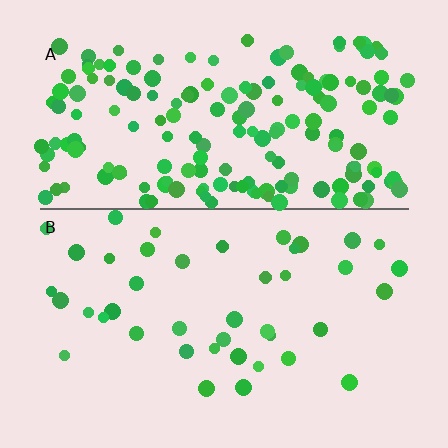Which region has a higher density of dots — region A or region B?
A (the top).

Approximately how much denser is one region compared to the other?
Approximately 4.2× — region A over region B.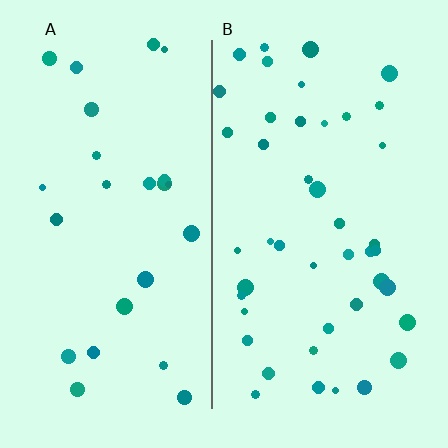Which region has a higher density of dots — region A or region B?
B (the right).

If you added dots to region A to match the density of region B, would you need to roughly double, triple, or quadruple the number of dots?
Approximately double.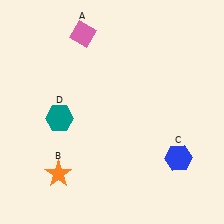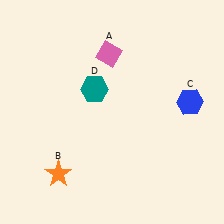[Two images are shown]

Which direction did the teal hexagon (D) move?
The teal hexagon (D) moved right.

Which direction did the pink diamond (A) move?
The pink diamond (A) moved right.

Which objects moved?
The objects that moved are: the pink diamond (A), the blue hexagon (C), the teal hexagon (D).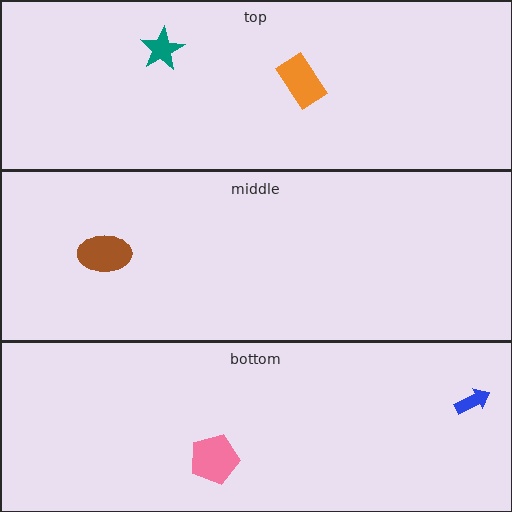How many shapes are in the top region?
2.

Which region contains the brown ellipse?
The middle region.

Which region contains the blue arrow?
The bottom region.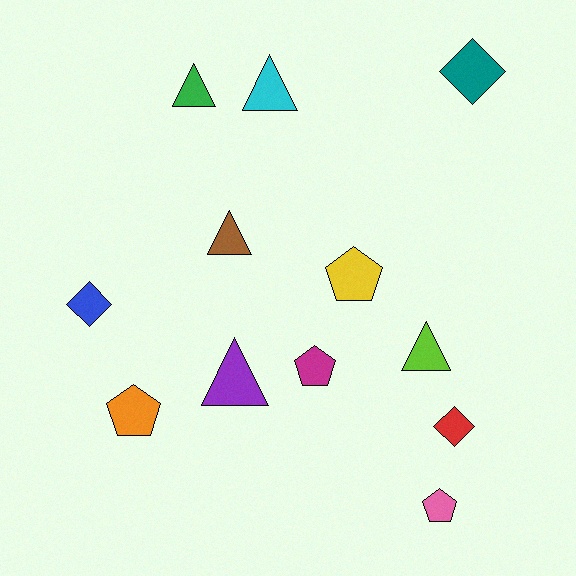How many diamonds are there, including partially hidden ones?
There are 3 diamonds.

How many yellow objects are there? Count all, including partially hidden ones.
There is 1 yellow object.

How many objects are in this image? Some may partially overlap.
There are 12 objects.